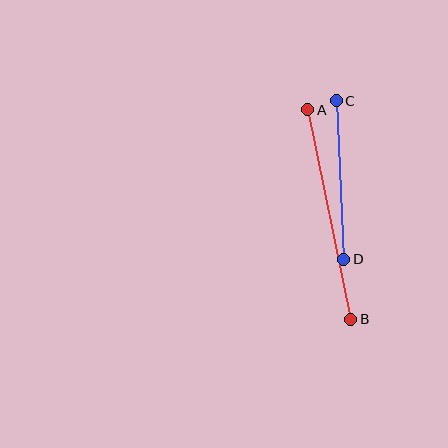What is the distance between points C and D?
The distance is approximately 159 pixels.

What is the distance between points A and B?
The distance is approximately 214 pixels.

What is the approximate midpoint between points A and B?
The midpoint is at approximately (329, 214) pixels.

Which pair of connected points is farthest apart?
Points A and B are farthest apart.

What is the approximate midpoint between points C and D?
The midpoint is at approximately (340, 180) pixels.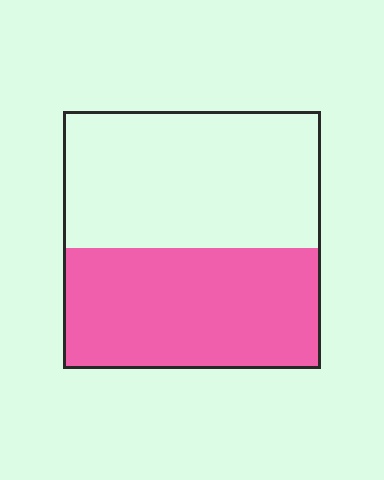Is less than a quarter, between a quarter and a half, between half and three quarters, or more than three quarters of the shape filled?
Between a quarter and a half.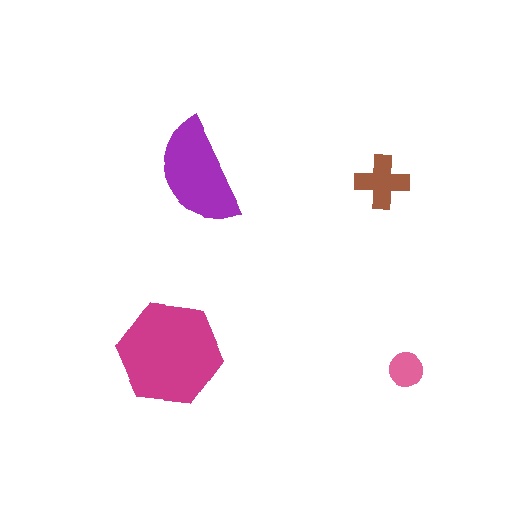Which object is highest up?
The purple semicircle is topmost.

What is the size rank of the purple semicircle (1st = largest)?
2nd.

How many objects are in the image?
There are 4 objects in the image.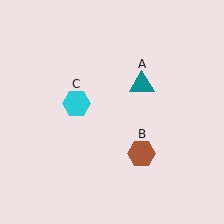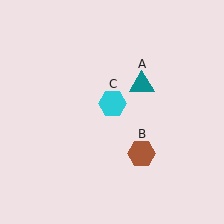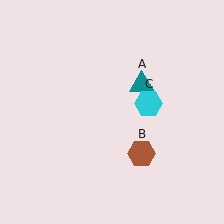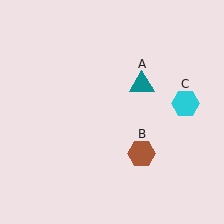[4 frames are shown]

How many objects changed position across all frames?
1 object changed position: cyan hexagon (object C).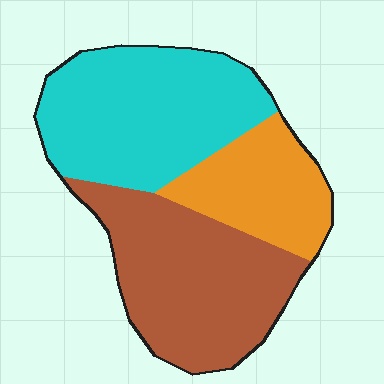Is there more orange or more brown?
Brown.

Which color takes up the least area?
Orange, at roughly 20%.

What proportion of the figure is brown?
Brown takes up between a third and a half of the figure.